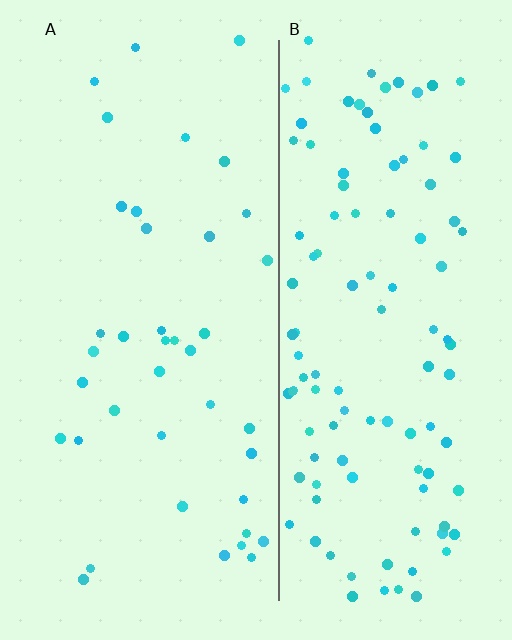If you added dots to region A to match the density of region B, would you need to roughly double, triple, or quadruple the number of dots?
Approximately triple.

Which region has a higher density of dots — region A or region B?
B (the right).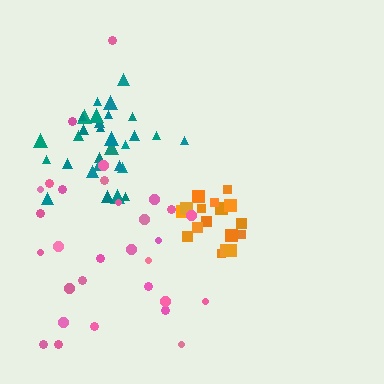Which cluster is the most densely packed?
Teal.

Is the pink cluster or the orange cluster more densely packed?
Orange.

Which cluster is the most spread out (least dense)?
Pink.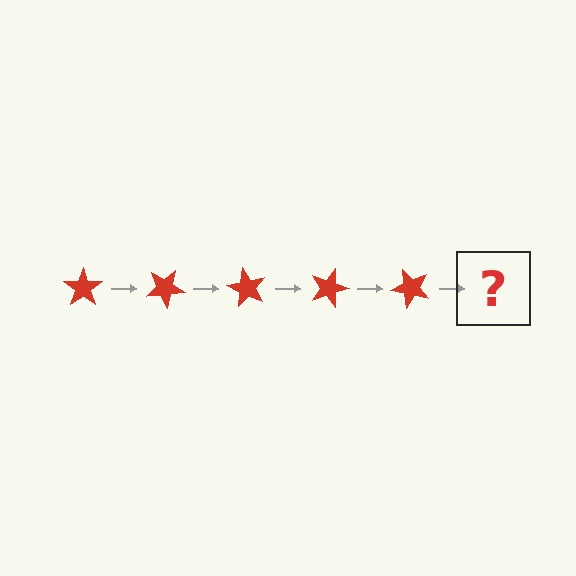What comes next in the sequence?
The next element should be a red star rotated 150 degrees.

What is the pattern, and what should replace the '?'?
The pattern is that the star rotates 30 degrees each step. The '?' should be a red star rotated 150 degrees.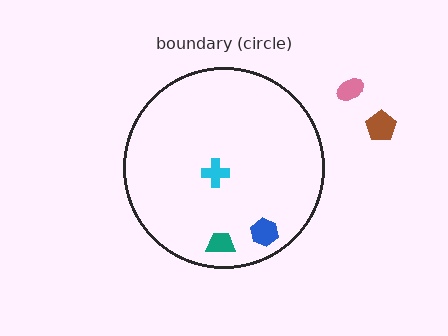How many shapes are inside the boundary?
3 inside, 2 outside.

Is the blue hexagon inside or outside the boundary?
Inside.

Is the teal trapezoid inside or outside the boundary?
Inside.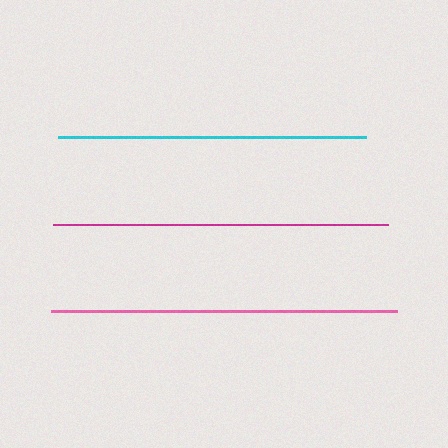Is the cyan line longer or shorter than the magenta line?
The magenta line is longer than the cyan line.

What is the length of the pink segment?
The pink segment is approximately 346 pixels long.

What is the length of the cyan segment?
The cyan segment is approximately 308 pixels long.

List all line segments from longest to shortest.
From longest to shortest: pink, magenta, cyan.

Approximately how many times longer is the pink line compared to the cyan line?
The pink line is approximately 1.1 times the length of the cyan line.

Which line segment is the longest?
The pink line is the longest at approximately 346 pixels.